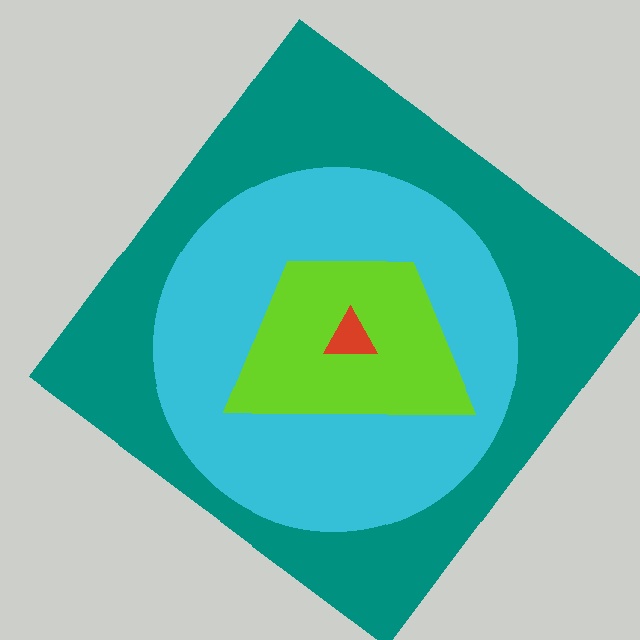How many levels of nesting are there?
4.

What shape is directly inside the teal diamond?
The cyan circle.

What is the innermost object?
The red triangle.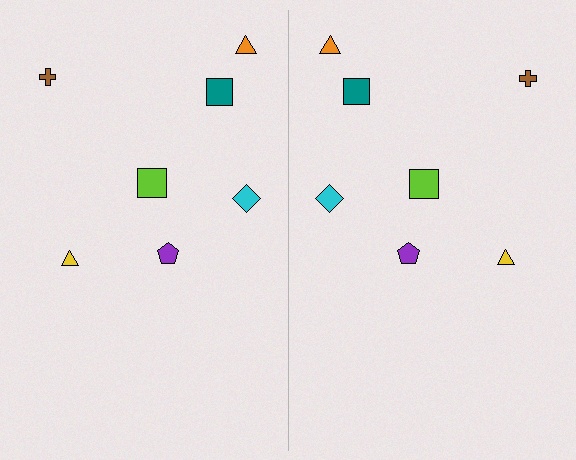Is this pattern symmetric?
Yes, this pattern has bilateral (reflection) symmetry.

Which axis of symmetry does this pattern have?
The pattern has a vertical axis of symmetry running through the center of the image.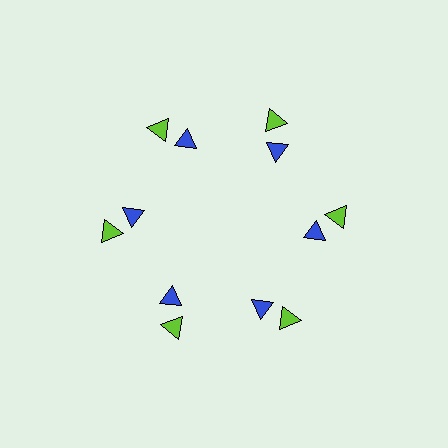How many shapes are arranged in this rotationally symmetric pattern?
There are 12 shapes, arranged in 6 groups of 2.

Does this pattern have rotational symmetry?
Yes, this pattern has 6-fold rotational symmetry. It looks the same after rotating 60 degrees around the center.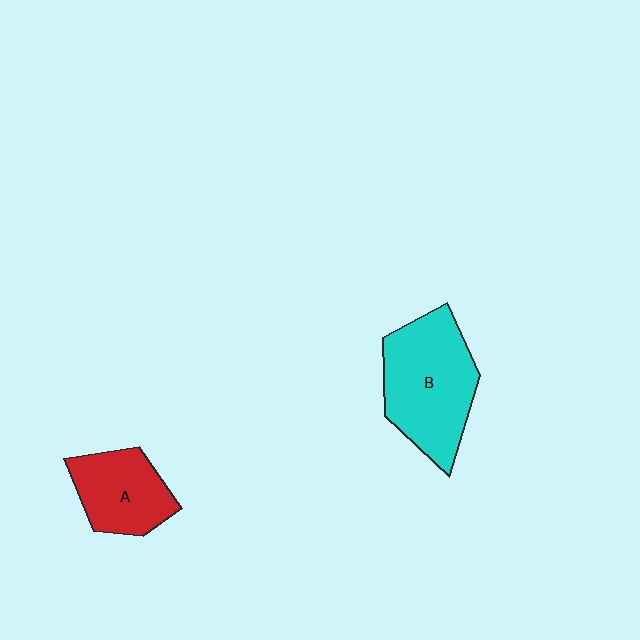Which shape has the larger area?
Shape B (cyan).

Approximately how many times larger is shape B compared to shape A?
Approximately 1.6 times.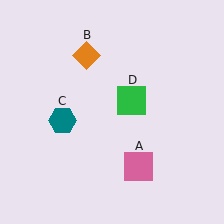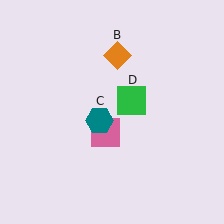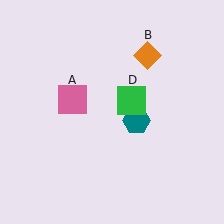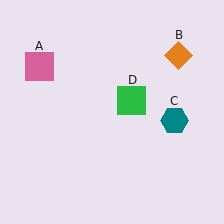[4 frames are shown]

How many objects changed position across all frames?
3 objects changed position: pink square (object A), orange diamond (object B), teal hexagon (object C).